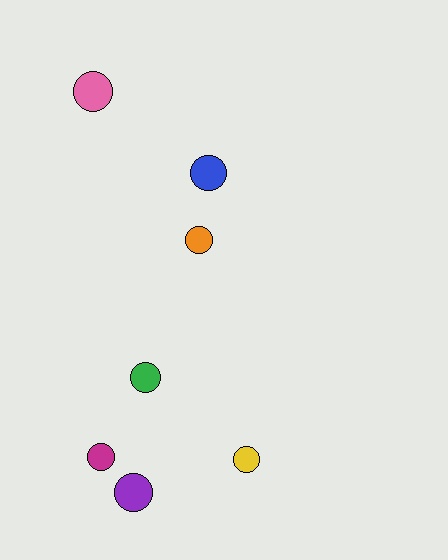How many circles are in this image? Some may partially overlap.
There are 7 circles.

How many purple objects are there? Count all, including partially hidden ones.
There is 1 purple object.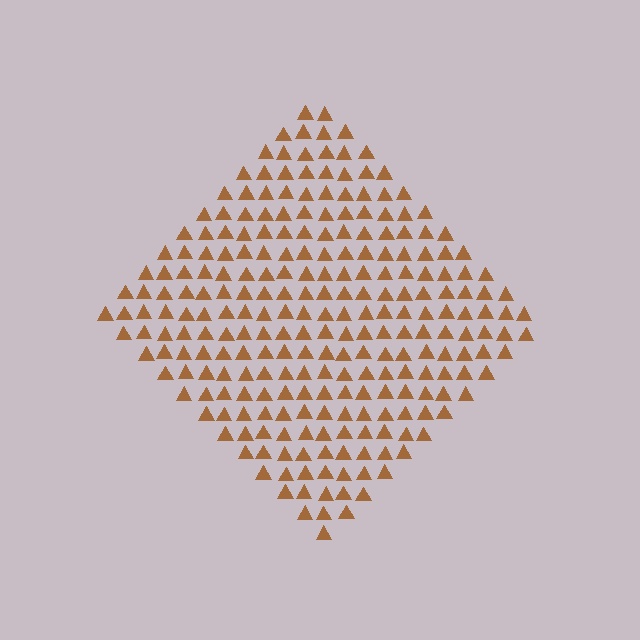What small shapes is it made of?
It is made of small triangles.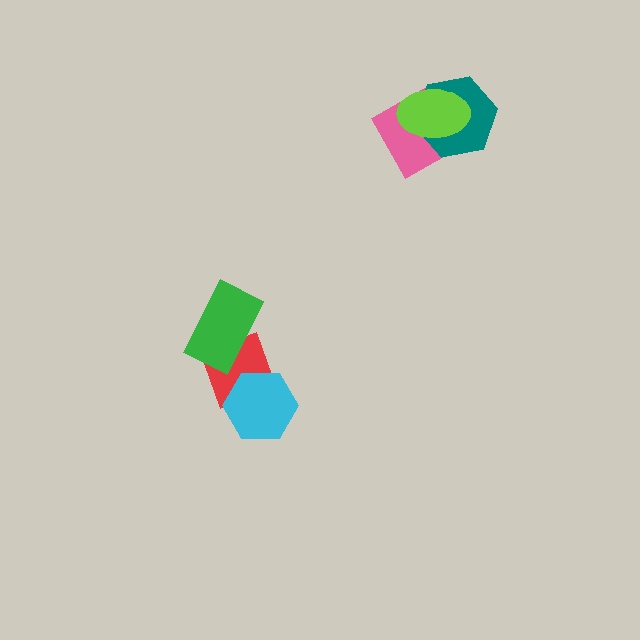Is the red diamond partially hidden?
Yes, it is partially covered by another shape.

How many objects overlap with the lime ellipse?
2 objects overlap with the lime ellipse.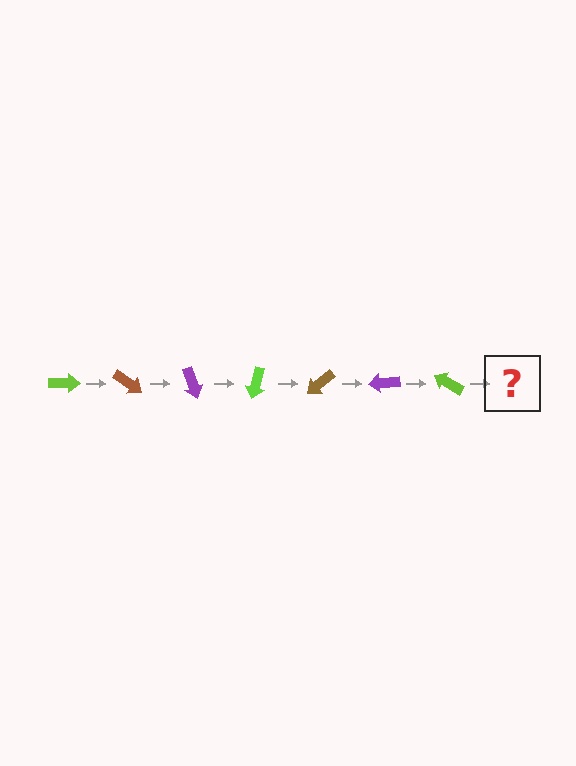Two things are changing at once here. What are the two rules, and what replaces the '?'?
The two rules are that it rotates 35 degrees each step and the color cycles through lime, brown, and purple. The '?' should be a brown arrow, rotated 245 degrees from the start.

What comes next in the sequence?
The next element should be a brown arrow, rotated 245 degrees from the start.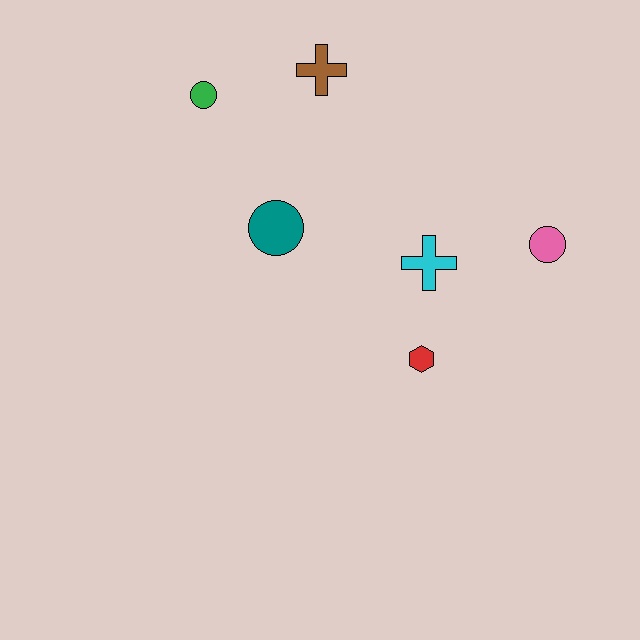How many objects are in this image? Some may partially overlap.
There are 6 objects.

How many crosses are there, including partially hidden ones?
There are 2 crosses.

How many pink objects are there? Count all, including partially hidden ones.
There is 1 pink object.